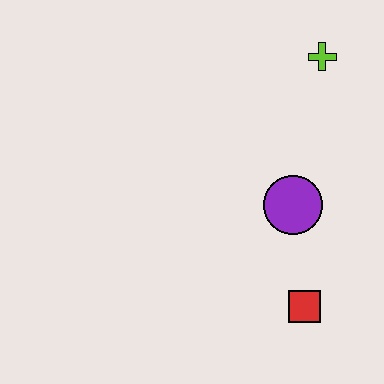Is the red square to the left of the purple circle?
No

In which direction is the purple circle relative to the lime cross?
The purple circle is below the lime cross.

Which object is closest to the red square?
The purple circle is closest to the red square.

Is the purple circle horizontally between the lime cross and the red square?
No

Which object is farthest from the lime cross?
The red square is farthest from the lime cross.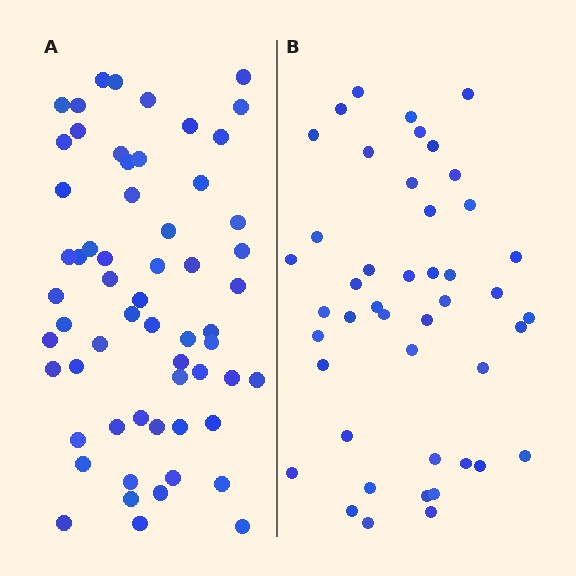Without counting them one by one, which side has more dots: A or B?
Region A (the left region) has more dots.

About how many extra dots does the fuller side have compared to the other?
Region A has approximately 15 more dots than region B.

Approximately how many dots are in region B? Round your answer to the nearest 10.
About 40 dots. (The exact count is 45, which rounds to 40.)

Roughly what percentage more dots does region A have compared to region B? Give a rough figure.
About 35% more.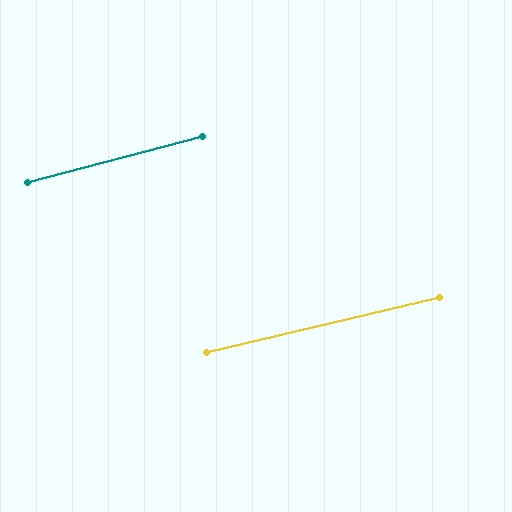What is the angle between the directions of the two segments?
Approximately 2 degrees.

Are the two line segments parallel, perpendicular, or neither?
Parallel — their directions differ by only 1.6°.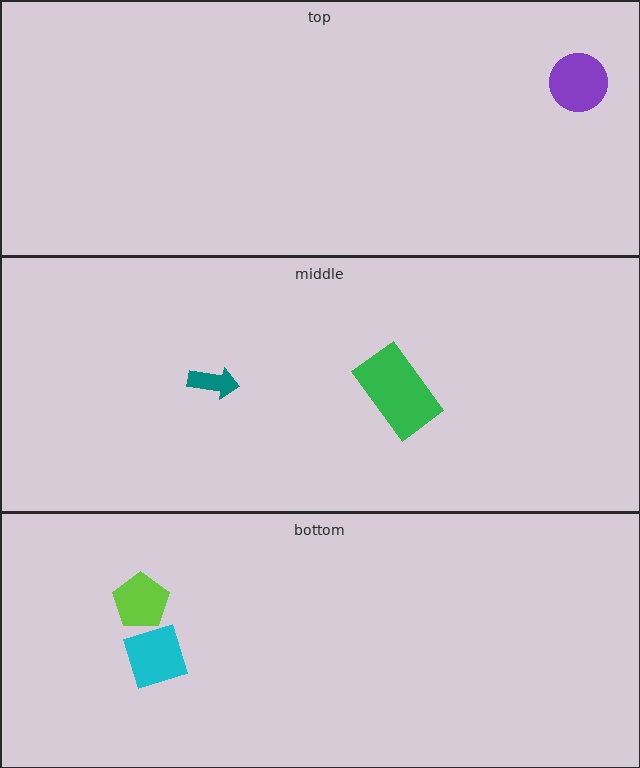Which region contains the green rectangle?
The middle region.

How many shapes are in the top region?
1.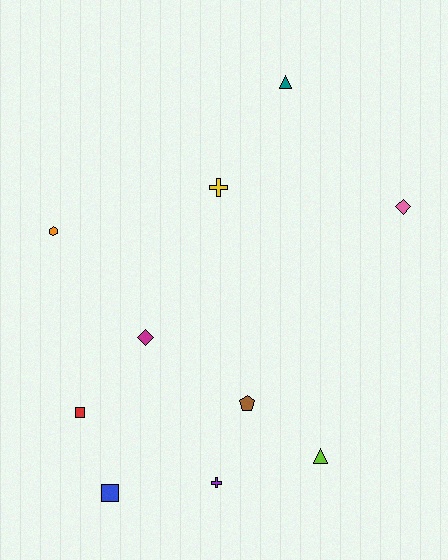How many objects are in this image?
There are 10 objects.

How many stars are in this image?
There are no stars.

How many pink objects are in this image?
There is 1 pink object.